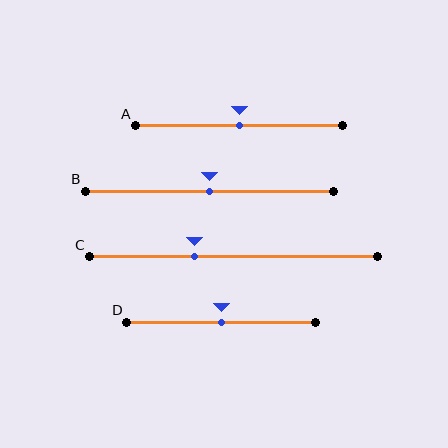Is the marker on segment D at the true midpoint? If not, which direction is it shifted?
Yes, the marker on segment D is at the true midpoint.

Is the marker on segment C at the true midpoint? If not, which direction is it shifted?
No, the marker on segment C is shifted to the left by about 14% of the segment length.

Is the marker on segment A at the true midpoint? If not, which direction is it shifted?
Yes, the marker on segment A is at the true midpoint.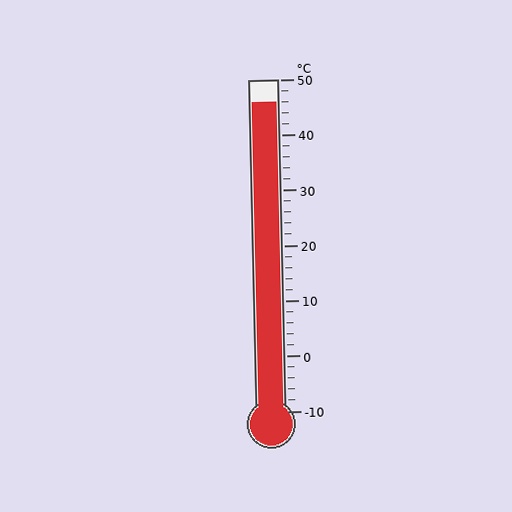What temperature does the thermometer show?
The thermometer shows approximately 46°C.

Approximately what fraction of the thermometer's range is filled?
The thermometer is filled to approximately 95% of its range.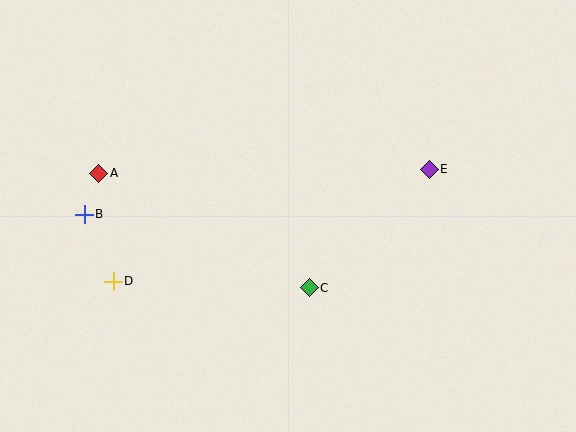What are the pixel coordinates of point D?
Point D is at (113, 281).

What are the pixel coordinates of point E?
Point E is at (429, 169).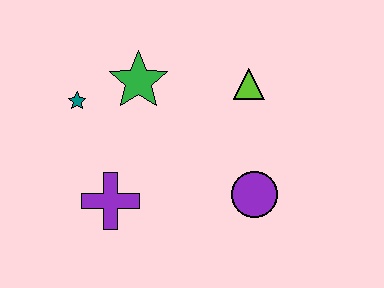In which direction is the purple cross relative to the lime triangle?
The purple cross is to the left of the lime triangle.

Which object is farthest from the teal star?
The purple circle is farthest from the teal star.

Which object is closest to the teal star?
The green star is closest to the teal star.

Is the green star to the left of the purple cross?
No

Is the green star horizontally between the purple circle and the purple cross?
Yes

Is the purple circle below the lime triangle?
Yes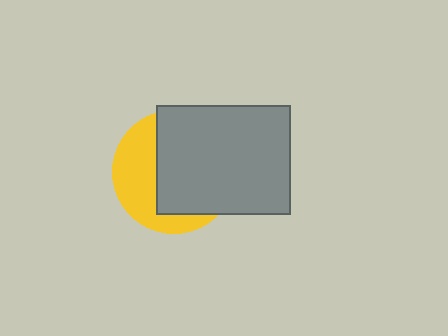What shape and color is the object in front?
The object in front is a gray rectangle.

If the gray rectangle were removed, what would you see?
You would see the complete yellow circle.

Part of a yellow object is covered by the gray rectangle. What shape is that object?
It is a circle.